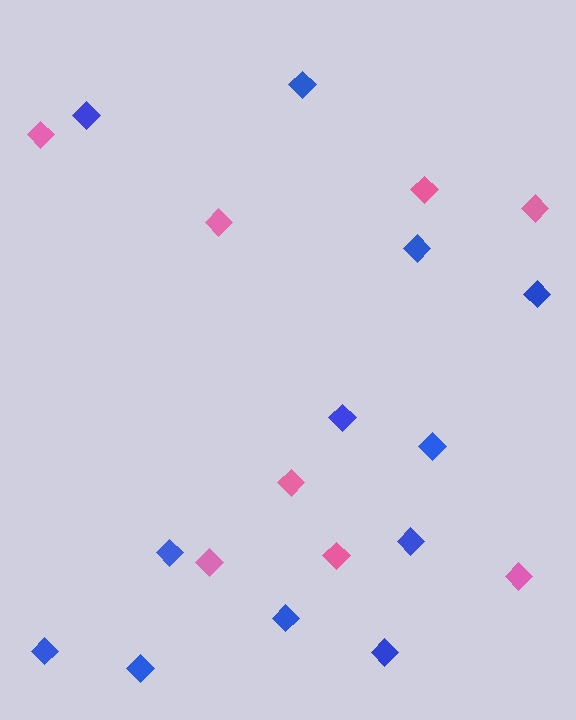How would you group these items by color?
There are 2 groups: one group of pink diamonds (8) and one group of blue diamonds (12).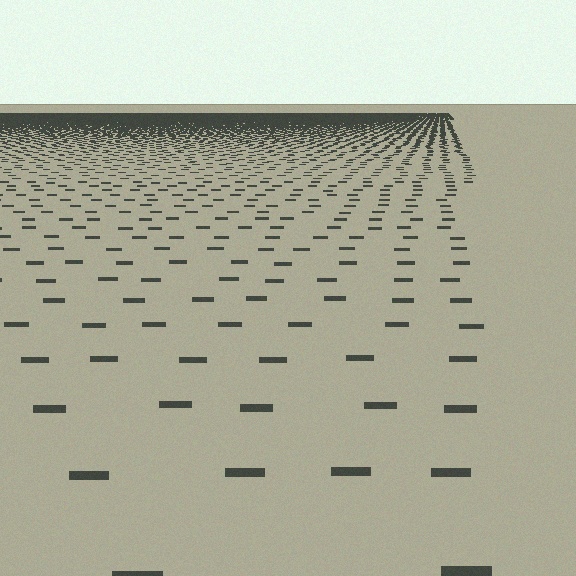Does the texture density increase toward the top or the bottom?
Density increases toward the top.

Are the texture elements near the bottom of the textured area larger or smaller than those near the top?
Larger. Near the bottom, elements are closer to the viewer and appear at a bigger on-screen size.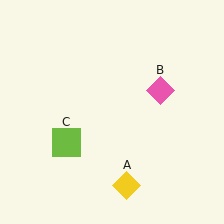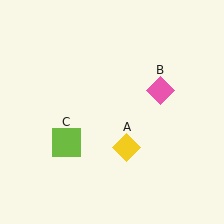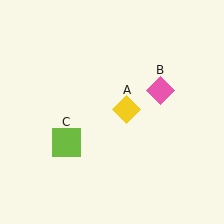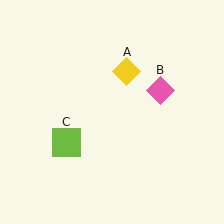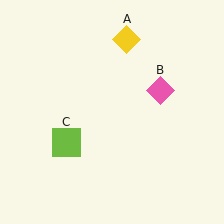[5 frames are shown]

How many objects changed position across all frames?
1 object changed position: yellow diamond (object A).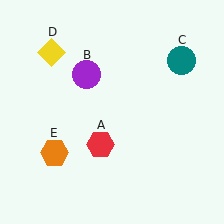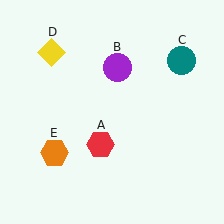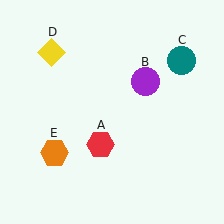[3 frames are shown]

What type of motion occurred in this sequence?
The purple circle (object B) rotated clockwise around the center of the scene.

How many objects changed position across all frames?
1 object changed position: purple circle (object B).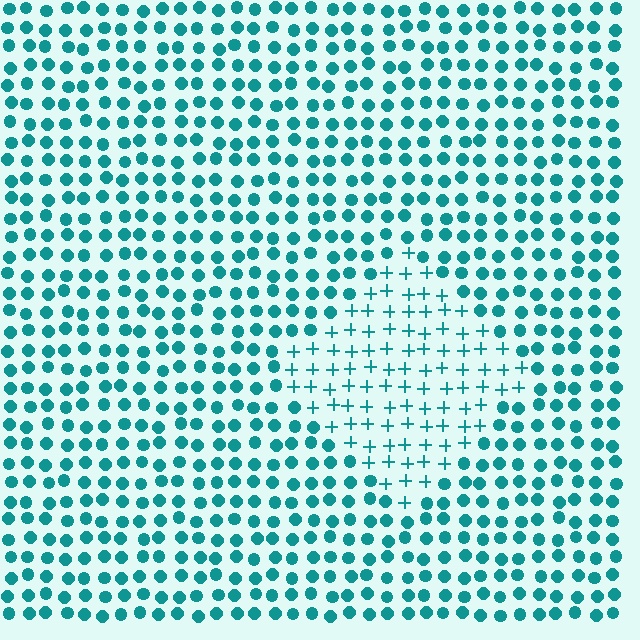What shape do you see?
I see a diamond.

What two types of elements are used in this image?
The image uses plus signs inside the diamond region and circles outside it.